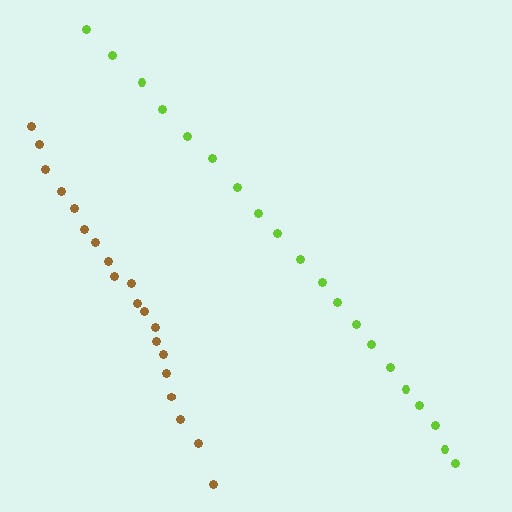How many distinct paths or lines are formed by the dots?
There are 2 distinct paths.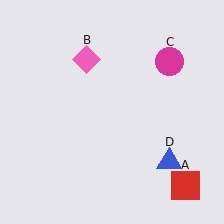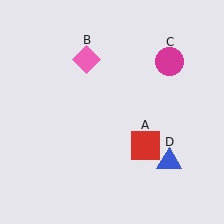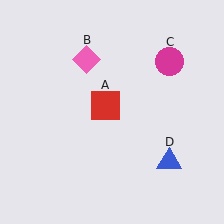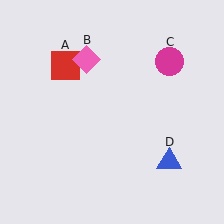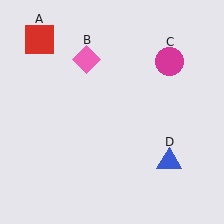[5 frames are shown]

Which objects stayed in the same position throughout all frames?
Pink diamond (object B) and magenta circle (object C) and blue triangle (object D) remained stationary.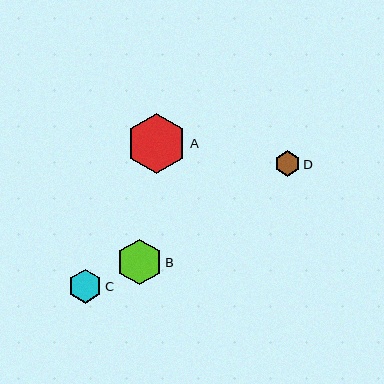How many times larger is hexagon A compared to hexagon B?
Hexagon A is approximately 1.3 times the size of hexagon B.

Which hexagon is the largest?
Hexagon A is the largest with a size of approximately 60 pixels.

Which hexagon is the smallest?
Hexagon D is the smallest with a size of approximately 25 pixels.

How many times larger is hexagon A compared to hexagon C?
Hexagon A is approximately 1.8 times the size of hexagon C.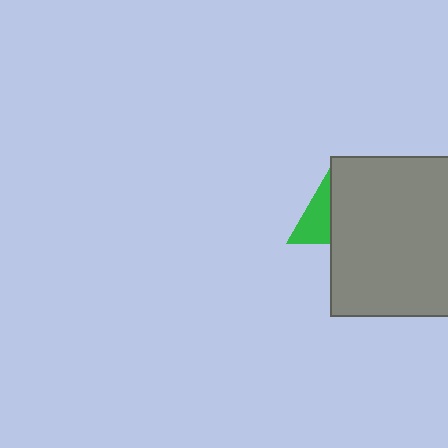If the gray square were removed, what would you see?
You would see the complete green triangle.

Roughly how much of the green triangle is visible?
About half of it is visible (roughly 48%).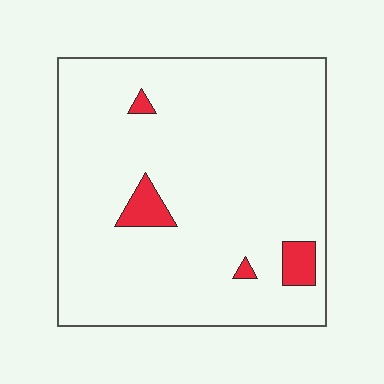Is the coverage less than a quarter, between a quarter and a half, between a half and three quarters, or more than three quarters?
Less than a quarter.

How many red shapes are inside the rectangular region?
4.